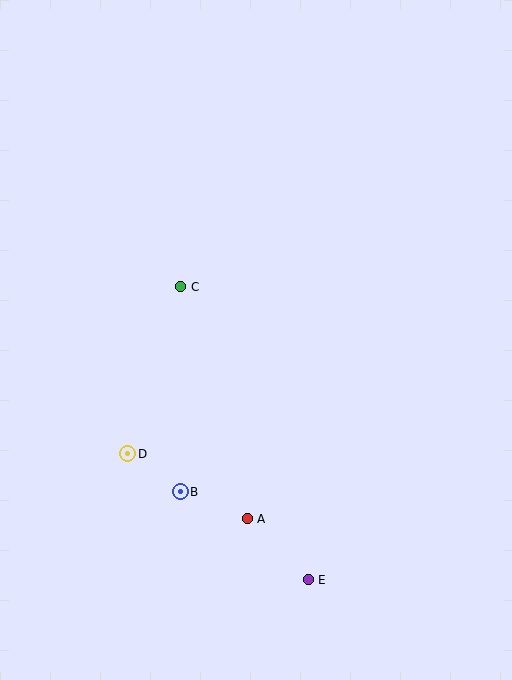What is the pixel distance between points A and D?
The distance between A and D is 136 pixels.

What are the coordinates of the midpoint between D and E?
The midpoint between D and E is at (218, 517).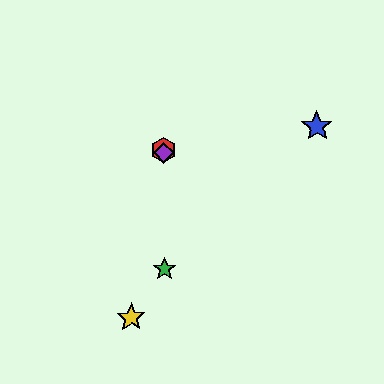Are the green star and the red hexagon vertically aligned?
Yes, both are at x≈164.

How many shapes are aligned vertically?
3 shapes (the red hexagon, the green star, the purple diamond) are aligned vertically.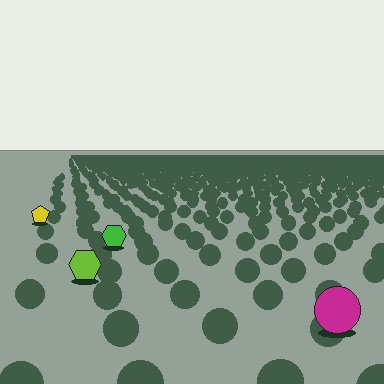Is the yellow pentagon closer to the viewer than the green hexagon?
No. The green hexagon is closer — you can tell from the texture gradient: the ground texture is coarser near it.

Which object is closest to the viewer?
The magenta circle is closest. The texture marks near it are larger and more spread out.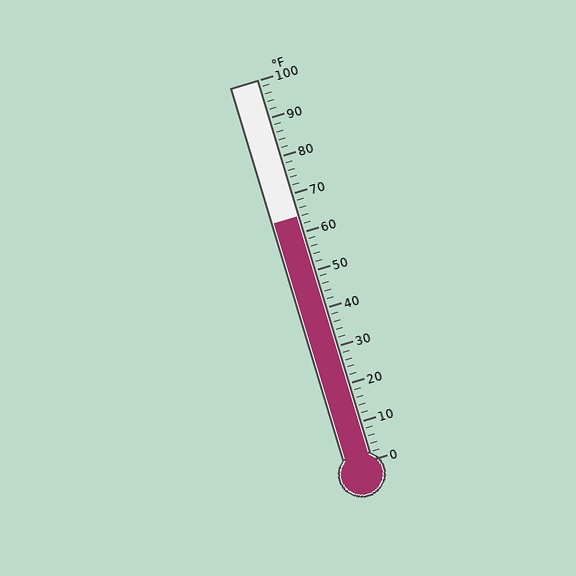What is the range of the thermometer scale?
The thermometer scale ranges from 0°F to 100°F.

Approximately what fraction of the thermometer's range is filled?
The thermometer is filled to approximately 65% of its range.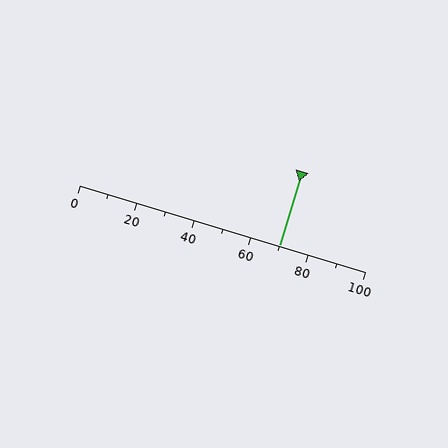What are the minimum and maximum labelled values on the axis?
The axis runs from 0 to 100.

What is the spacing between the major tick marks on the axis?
The major ticks are spaced 20 apart.